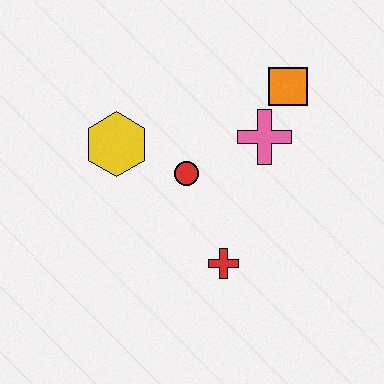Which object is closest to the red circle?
The yellow hexagon is closest to the red circle.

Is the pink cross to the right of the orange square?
No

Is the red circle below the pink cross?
Yes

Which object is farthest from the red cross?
The orange square is farthest from the red cross.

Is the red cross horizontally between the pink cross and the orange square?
No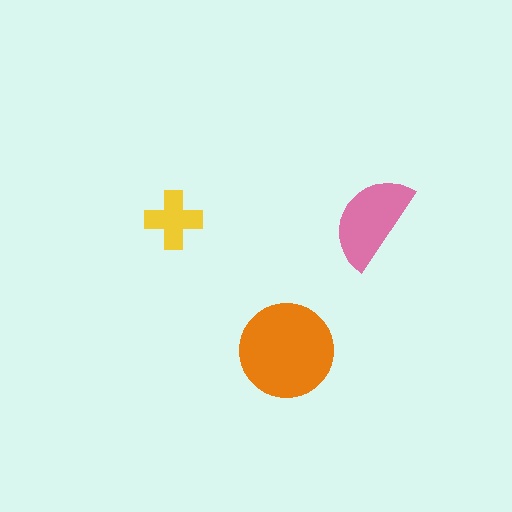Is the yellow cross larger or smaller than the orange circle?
Smaller.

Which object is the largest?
The orange circle.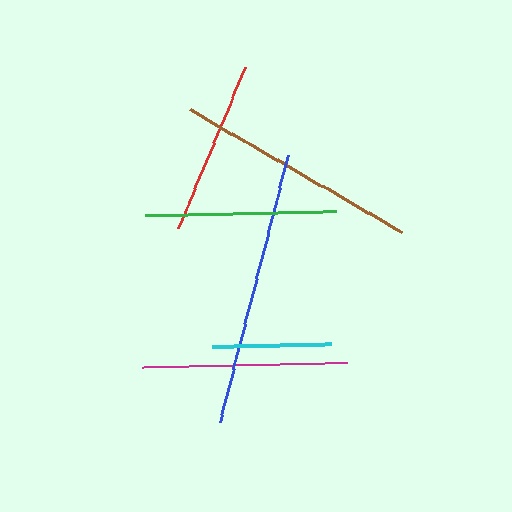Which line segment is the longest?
The blue line is the longest at approximately 275 pixels.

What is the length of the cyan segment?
The cyan segment is approximately 119 pixels long.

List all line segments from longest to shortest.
From longest to shortest: blue, brown, magenta, green, red, cyan.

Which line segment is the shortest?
The cyan line is the shortest at approximately 119 pixels.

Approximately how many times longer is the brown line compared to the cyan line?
The brown line is approximately 2.1 times the length of the cyan line.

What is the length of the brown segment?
The brown segment is approximately 245 pixels long.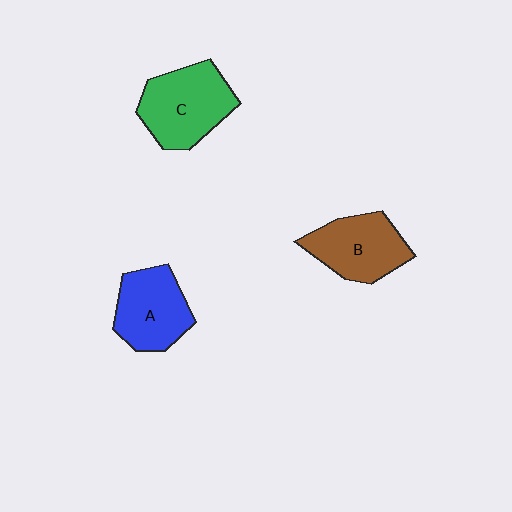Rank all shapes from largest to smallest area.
From largest to smallest: C (green), B (brown), A (blue).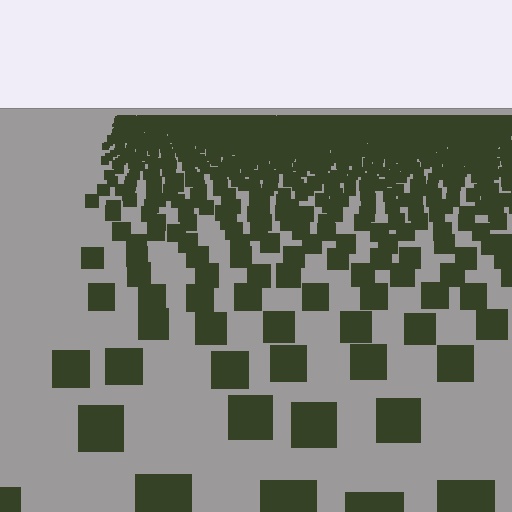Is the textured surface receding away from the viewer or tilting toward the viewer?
The surface is receding away from the viewer. Texture elements get smaller and denser toward the top.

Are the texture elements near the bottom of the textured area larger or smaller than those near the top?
Larger. Near the bottom, elements are closer to the viewer and appear at a bigger on-screen size.